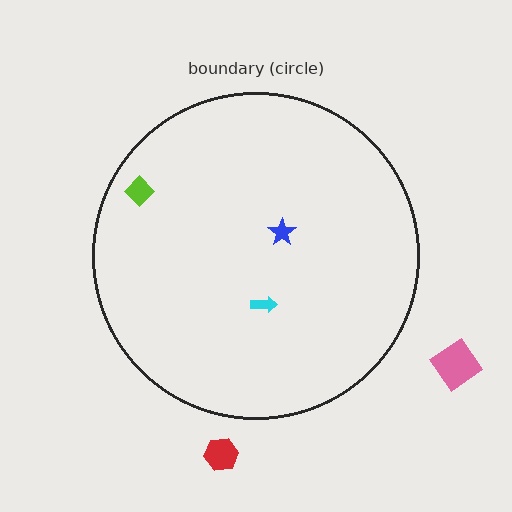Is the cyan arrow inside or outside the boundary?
Inside.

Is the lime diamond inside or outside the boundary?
Inside.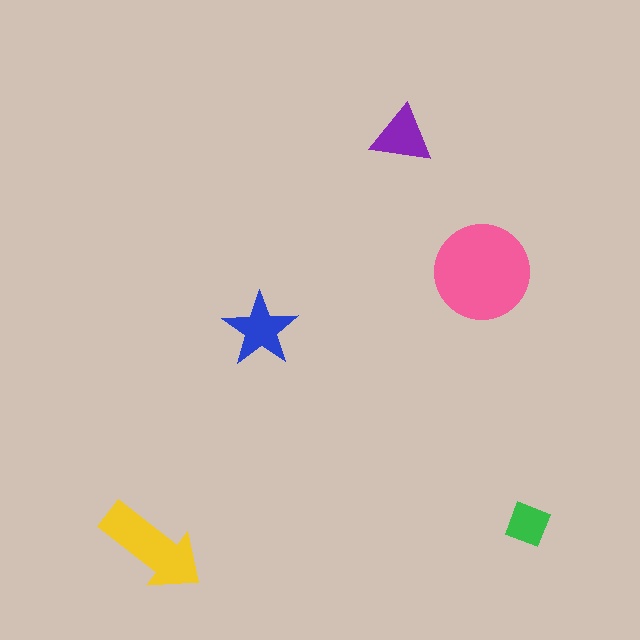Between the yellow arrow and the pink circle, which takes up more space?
The pink circle.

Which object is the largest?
The pink circle.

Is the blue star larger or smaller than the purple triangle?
Larger.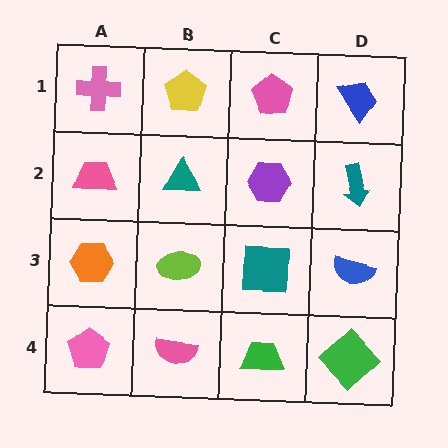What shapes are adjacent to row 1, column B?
A teal triangle (row 2, column B), a pink cross (row 1, column A), a pink pentagon (row 1, column C).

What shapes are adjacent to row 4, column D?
A blue semicircle (row 3, column D), a green trapezoid (row 4, column C).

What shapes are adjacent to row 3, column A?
A pink trapezoid (row 2, column A), a pink pentagon (row 4, column A), a lime ellipse (row 3, column B).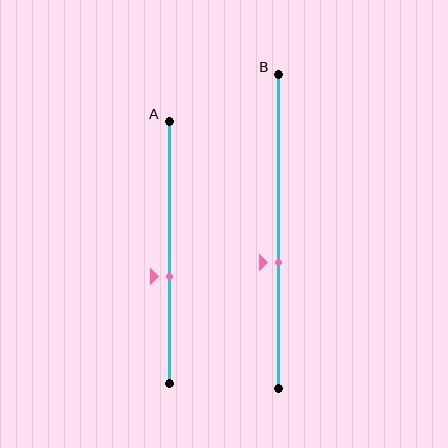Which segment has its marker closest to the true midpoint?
Segment A has its marker closest to the true midpoint.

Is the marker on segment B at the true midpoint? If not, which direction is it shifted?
No, the marker on segment B is shifted downward by about 10% of the segment length.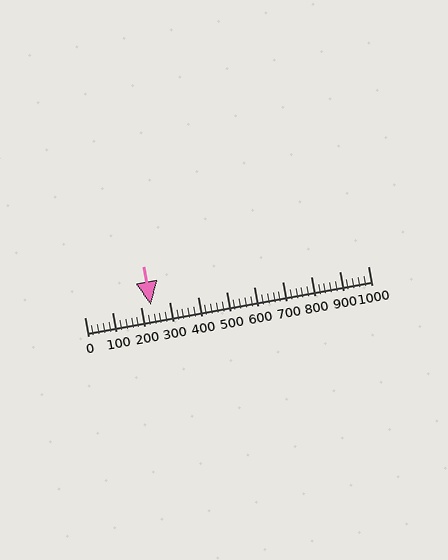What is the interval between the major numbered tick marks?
The major tick marks are spaced 100 units apart.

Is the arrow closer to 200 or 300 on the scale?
The arrow is closer to 200.